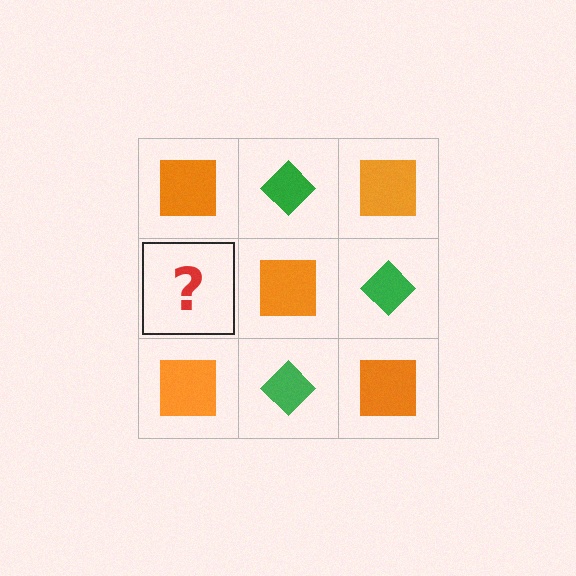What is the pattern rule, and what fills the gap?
The rule is that it alternates orange square and green diamond in a checkerboard pattern. The gap should be filled with a green diamond.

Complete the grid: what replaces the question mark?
The question mark should be replaced with a green diamond.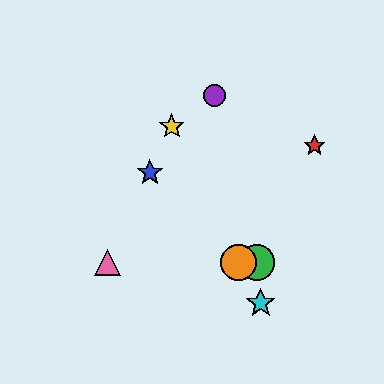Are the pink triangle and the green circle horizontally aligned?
Yes, both are at y≈263.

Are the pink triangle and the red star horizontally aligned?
No, the pink triangle is at y≈263 and the red star is at y≈145.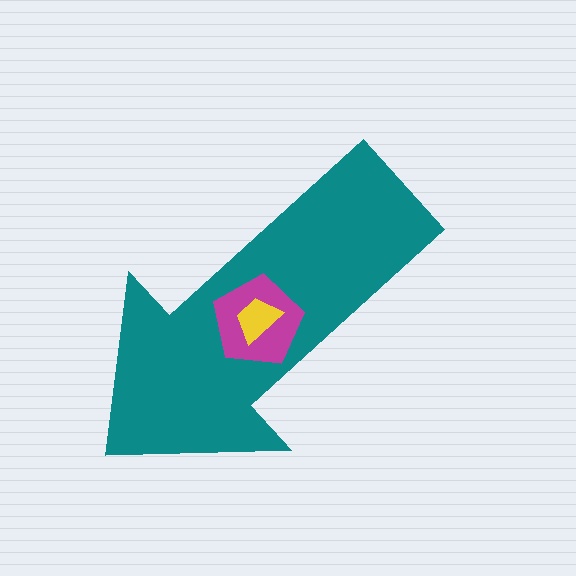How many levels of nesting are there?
3.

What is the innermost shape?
The yellow trapezoid.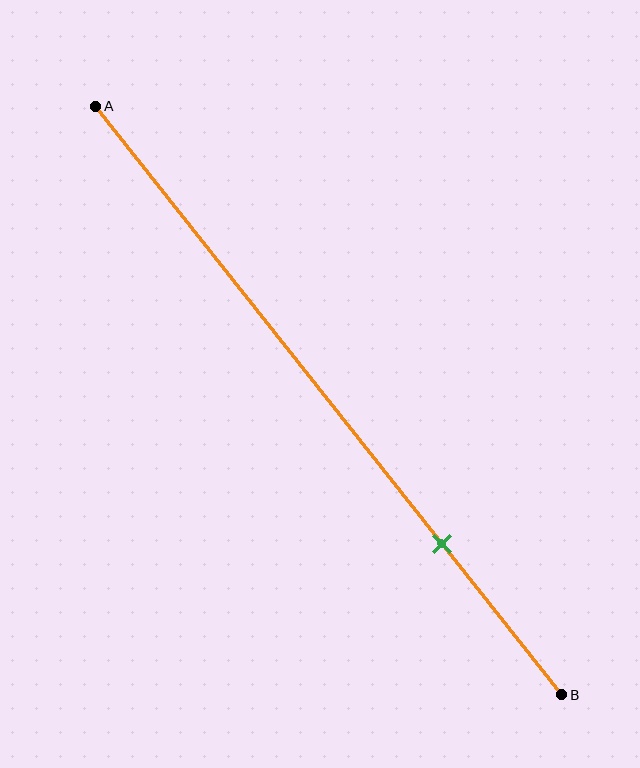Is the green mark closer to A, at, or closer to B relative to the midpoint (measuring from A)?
The green mark is closer to point B than the midpoint of segment AB.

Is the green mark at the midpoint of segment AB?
No, the mark is at about 75% from A, not at the 50% midpoint.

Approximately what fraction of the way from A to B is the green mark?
The green mark is approximately 75% of the way from A to B.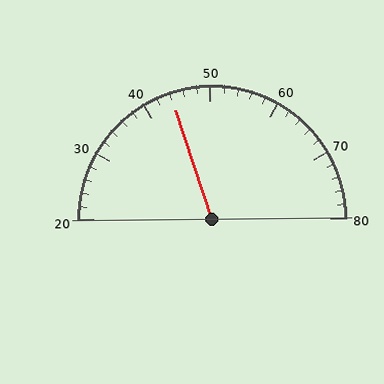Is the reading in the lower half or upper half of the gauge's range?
The reading is in the lower half of the range (20 to 80).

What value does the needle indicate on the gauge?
The needle indicates approximately 44.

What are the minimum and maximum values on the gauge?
The gauge ranges from 20 to 80.